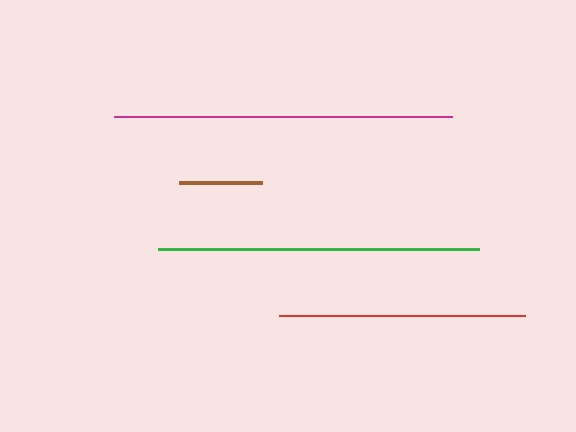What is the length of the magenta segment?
The magenta segment is approximately 338 pixels long.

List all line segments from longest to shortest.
From longest to shortest: magenta, green, red, brown.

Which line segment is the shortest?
The brown line is the shortest at approximately 83 pixels.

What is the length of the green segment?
The green segment is approximately 321 pixels long.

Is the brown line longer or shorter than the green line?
The green line is longer than the brown line.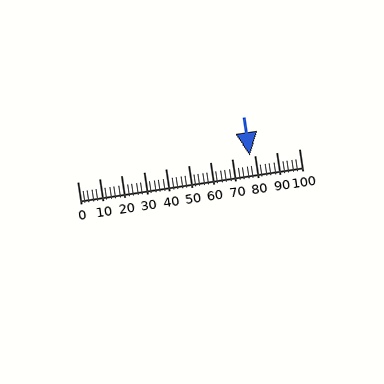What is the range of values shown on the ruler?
The ruler shows values from 0 to 100.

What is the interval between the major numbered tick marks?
The major tick marks are spaced 10 units apart.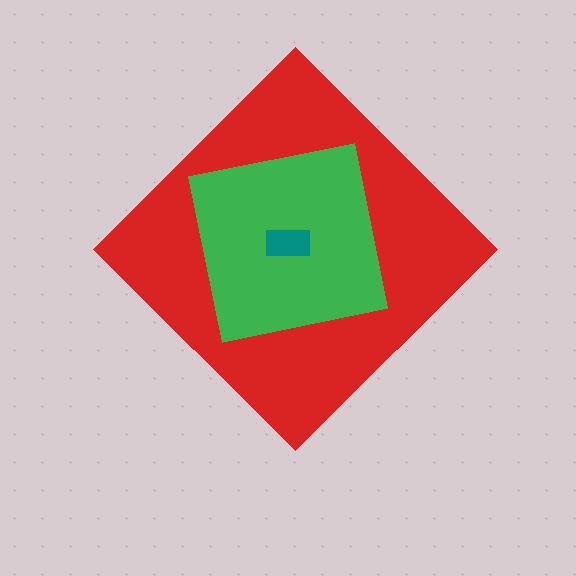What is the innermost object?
The teal rectangle.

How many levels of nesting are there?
3.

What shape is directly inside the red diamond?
The green square.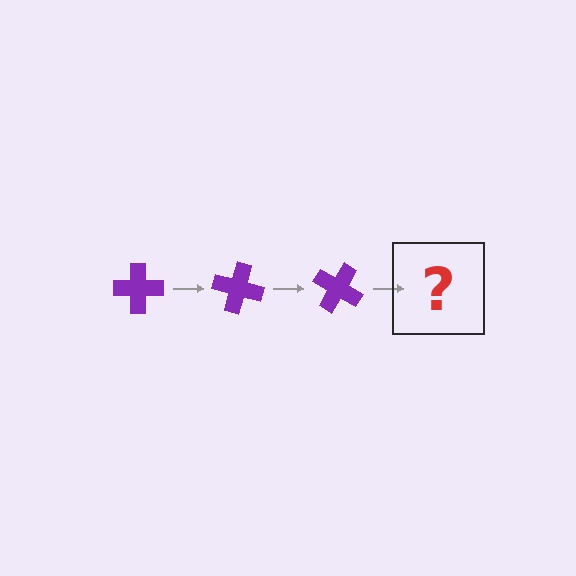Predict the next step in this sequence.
The next step is a purple cross rotated 45 degrees.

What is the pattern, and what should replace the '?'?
The pattern is that the cross rotates 15 degrees each step. The '?' should be a purple cross rotated 45 degrees.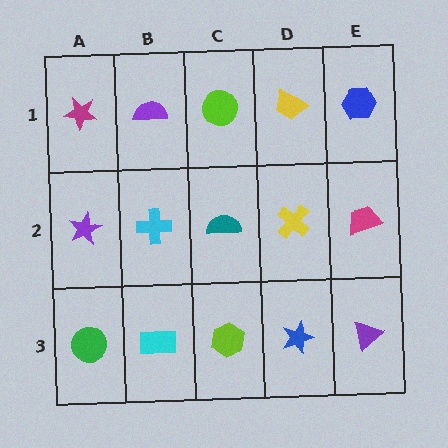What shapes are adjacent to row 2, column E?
A blue hexagon (row 1, column E), a purple triangle (row 3, column E), a yellow cross (row 2, column D).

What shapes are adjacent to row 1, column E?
A magenta trapezoid (row 2, column E), a yellow trapezoid (row 1, column D).